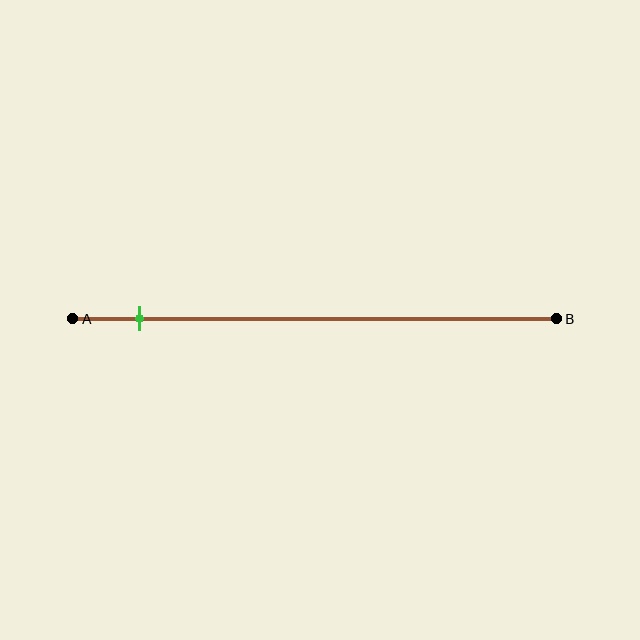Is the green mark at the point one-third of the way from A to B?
No, the mark is at about 15% from A, not at the 33% one-third point.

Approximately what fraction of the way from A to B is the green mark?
The green mark is approximately 15% of the way from A to B.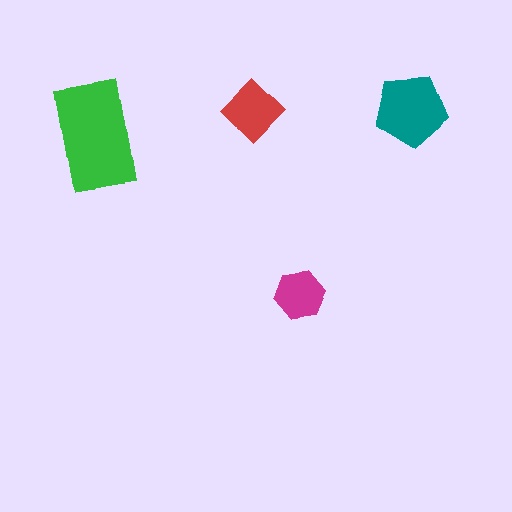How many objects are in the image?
There are 4 objects in the image.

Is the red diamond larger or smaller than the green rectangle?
Smaller.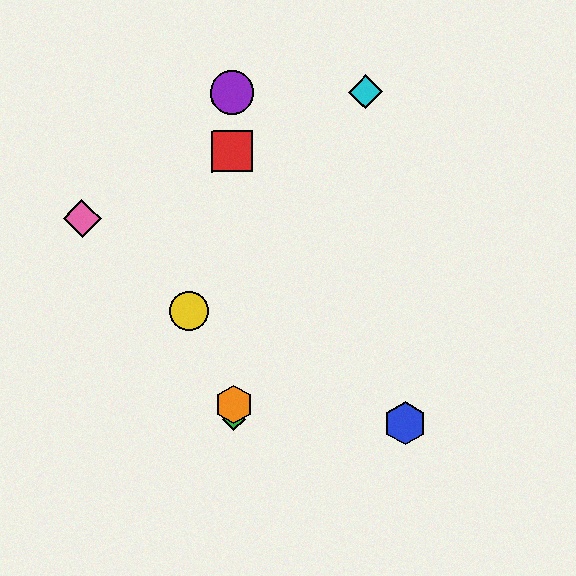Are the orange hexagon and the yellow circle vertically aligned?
No, the orange hexagon is at x≈234 and the yellow circle is at x≈189.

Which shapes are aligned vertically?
The red square, the green diamond, the purple circle, the orange hexagon are aligned vertically.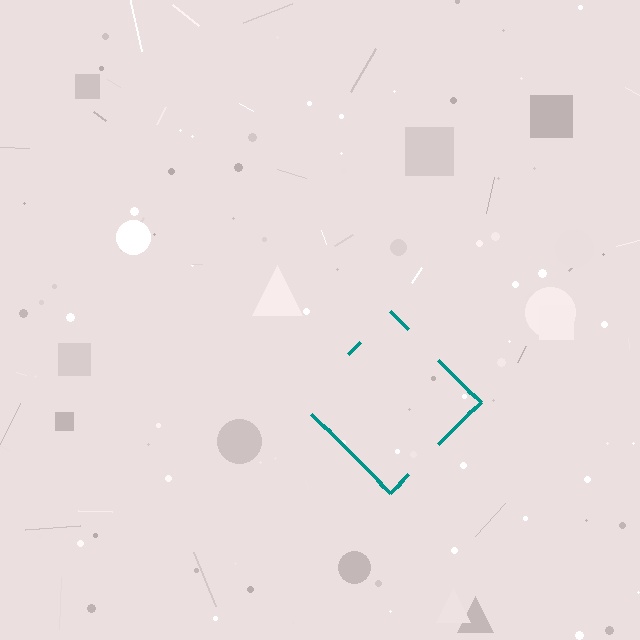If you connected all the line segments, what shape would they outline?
They would outline a diamond.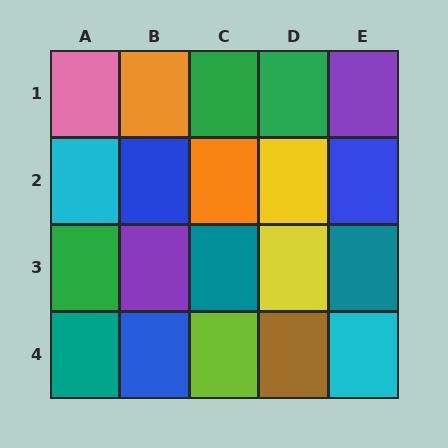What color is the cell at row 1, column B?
Orange.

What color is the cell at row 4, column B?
Blue.